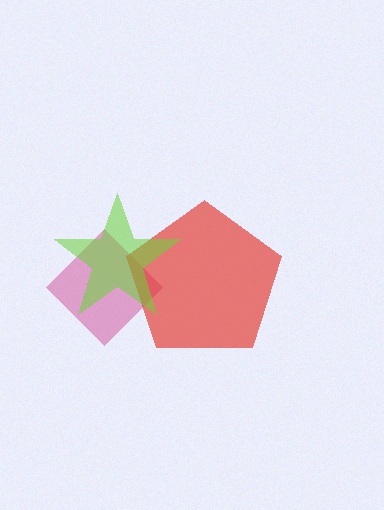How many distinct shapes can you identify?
There are 3 distinct shapes: a magenta diamond, a red pentagon, a lime star.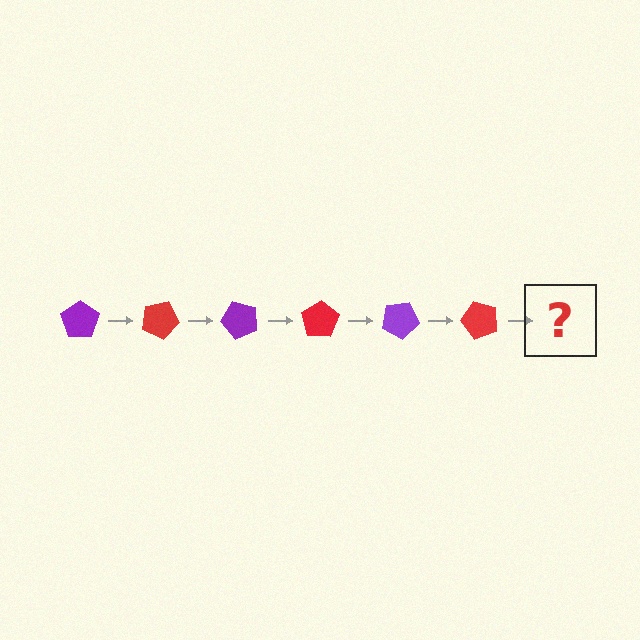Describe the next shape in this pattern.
It should be a purple pentagon, rotated 150 degrees from the start.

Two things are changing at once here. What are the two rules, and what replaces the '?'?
The two rules are that it rotates 25 degrees each step and the color cycles through purple and red. The '?' should be a purple pentagon, rotated 150 degrees from the start.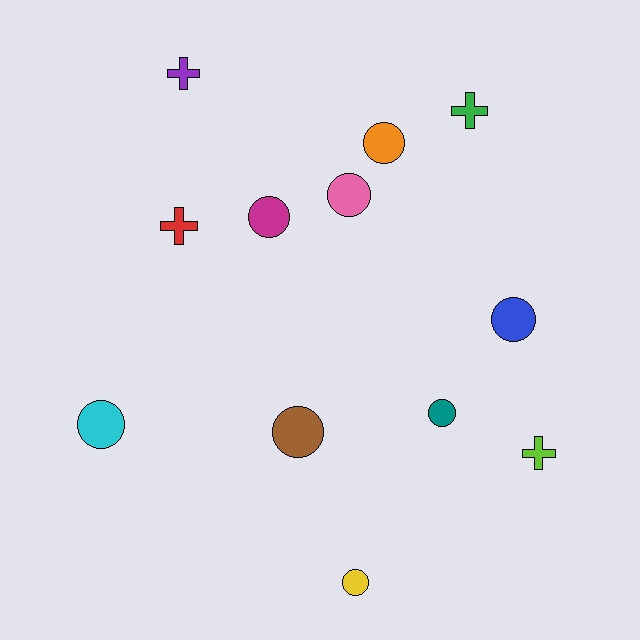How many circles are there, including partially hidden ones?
There are 8 circles.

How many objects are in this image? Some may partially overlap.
There are 12 objects.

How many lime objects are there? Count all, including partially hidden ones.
There is 1 lime object.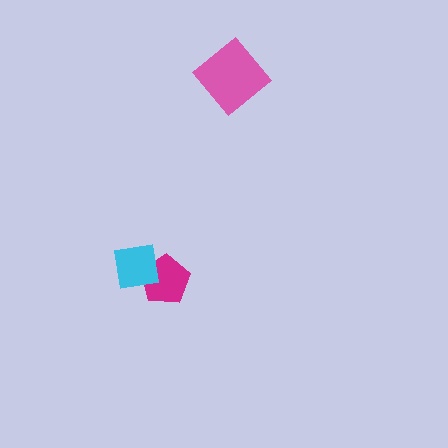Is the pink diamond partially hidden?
No, no other shape covers it.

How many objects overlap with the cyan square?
1 object overlaps with the cyan square.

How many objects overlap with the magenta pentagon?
1 object overlaps with the magenta pentagon.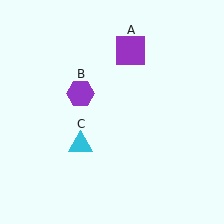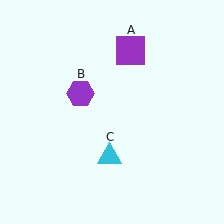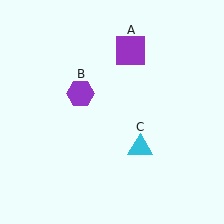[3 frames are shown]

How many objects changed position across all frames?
1 object changed position: cyan triangle (object C).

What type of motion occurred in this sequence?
The cyan triangle (object C) rotated counterclockwise around the center of the scene.